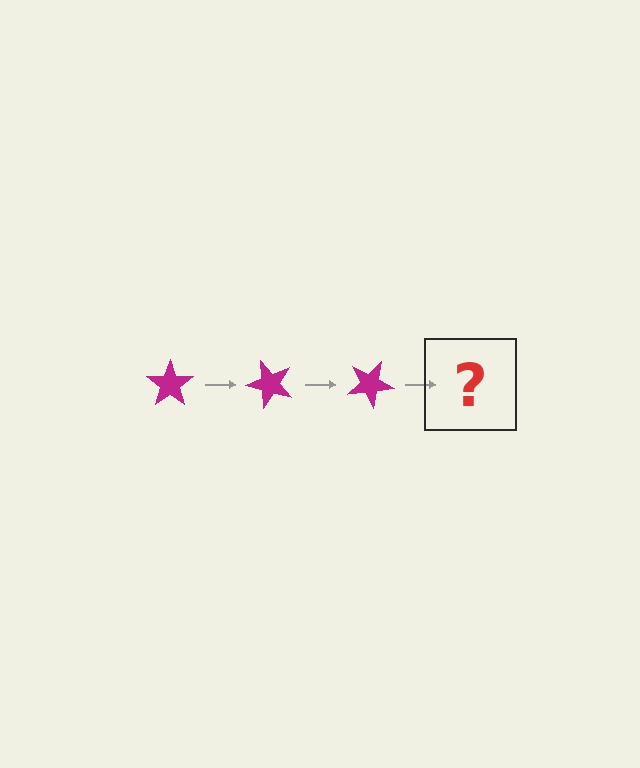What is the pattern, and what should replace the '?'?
The pattern is that the star rotates 50 degrees each step. The '?' should be a magenta star rotated 150 degrees.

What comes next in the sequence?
The next element should be a magenta star rotated 150 degrees.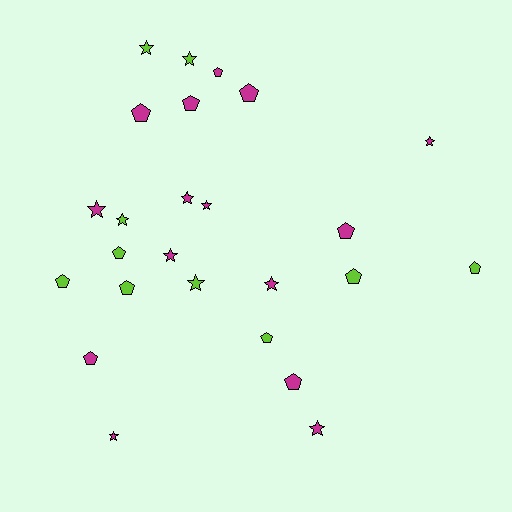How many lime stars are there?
There are 4 lime stars.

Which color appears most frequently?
Magenta, with 15 objects.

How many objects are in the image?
There are 25 objects.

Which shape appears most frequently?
Pentagon, with 13 objects.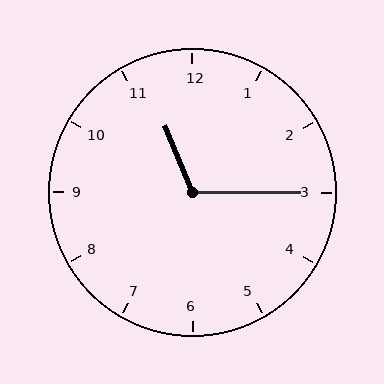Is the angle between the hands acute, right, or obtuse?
It is obtuse.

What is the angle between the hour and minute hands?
Approximately 112 degrees.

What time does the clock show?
11:15.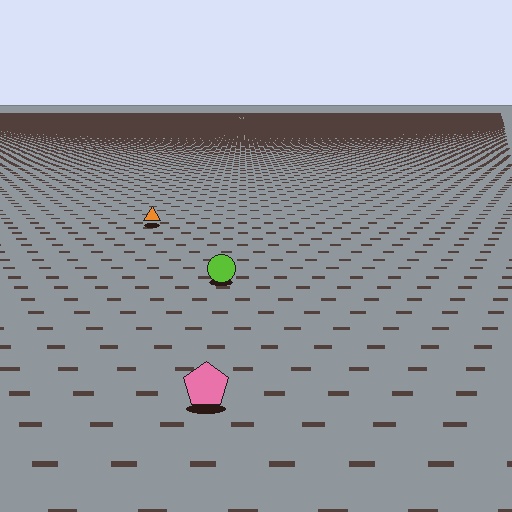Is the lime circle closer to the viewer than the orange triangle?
Yes. The lime circle is closer — you can tell from the texture gradient: the ground texture is coarser near it.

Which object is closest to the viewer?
The pink pentagon is closest. The texture marks near it are larger and more spread out.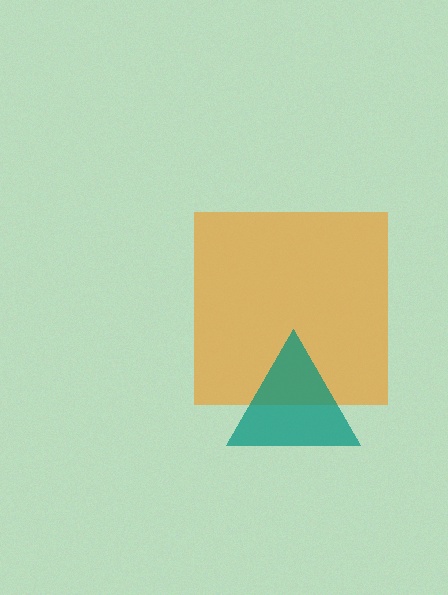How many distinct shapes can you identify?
There are 2 distinct shapes: an orange square, a teal triangle.